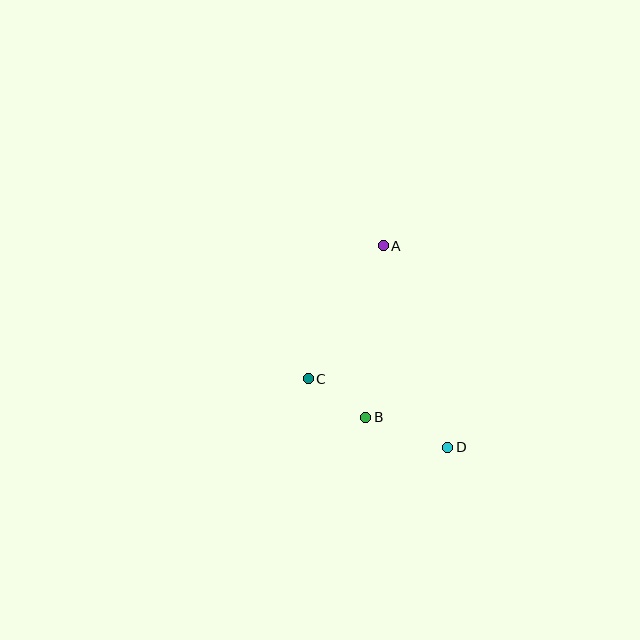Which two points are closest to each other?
Points B and C are closest to each other.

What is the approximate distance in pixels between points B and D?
The distance between B and D is approximately 88 pixels.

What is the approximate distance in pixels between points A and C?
The distance between A and C is approximately 153 pixels.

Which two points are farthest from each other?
Points A and D are farthest from each other.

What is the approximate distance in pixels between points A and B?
The distance between A and B is approximately 172 pixels.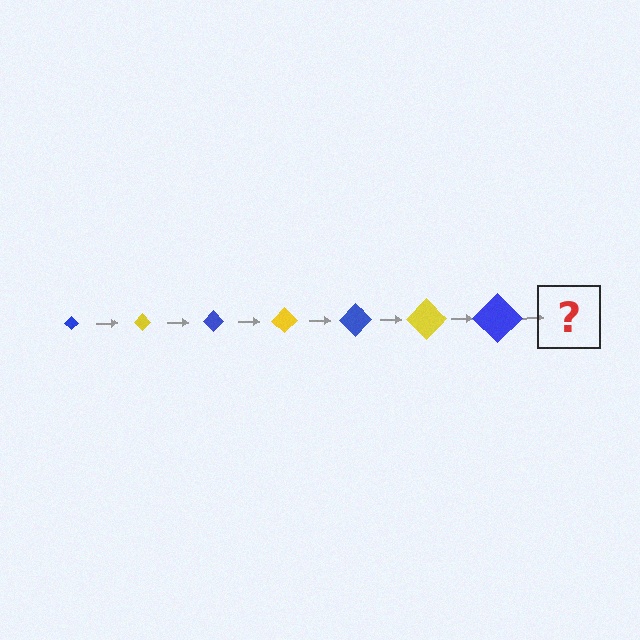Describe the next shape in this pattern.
It should be a yellow diamond, larger than the previous one.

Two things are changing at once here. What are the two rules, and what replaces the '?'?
The two rules are that the diamond grows larger each step and the color cycles through blue and yellow. The '?' should be a yellow diamond, larger than the previous one.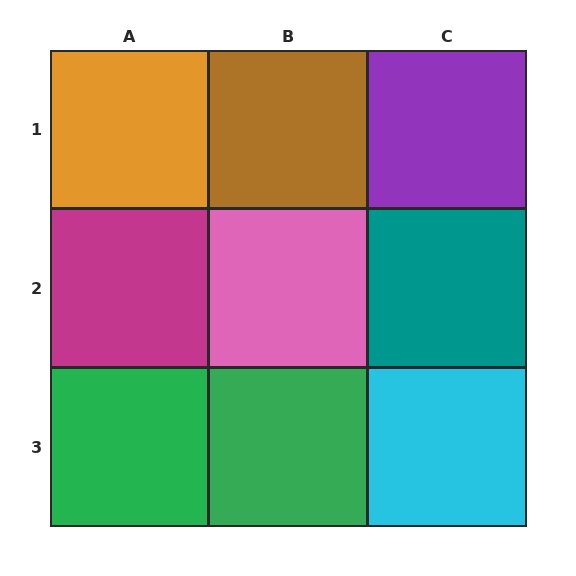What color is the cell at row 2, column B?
Pink.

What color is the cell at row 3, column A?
Green.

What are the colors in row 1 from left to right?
Orange, brown, purple.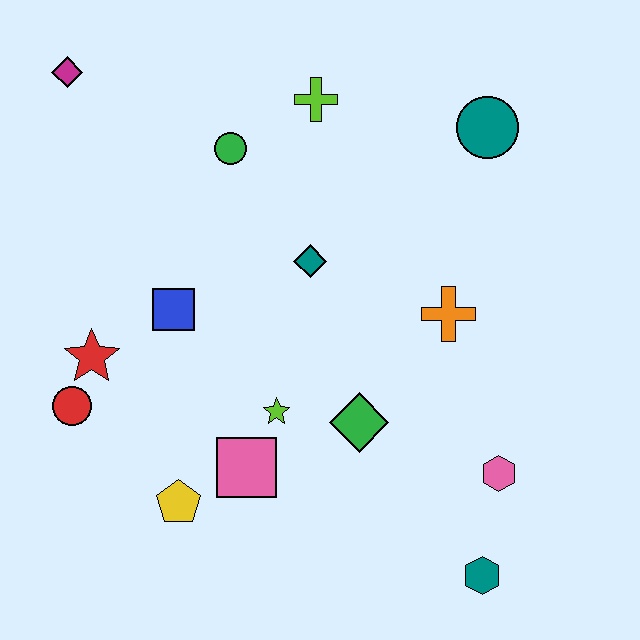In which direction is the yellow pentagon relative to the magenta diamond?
The yellow pentagon is below the magenta diamond.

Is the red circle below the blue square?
Yes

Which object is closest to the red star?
The red circle is closest to the red star.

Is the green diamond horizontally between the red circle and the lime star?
No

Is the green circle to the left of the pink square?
Yes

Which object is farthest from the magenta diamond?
The teal hexagon is farthest from the magenta diamond.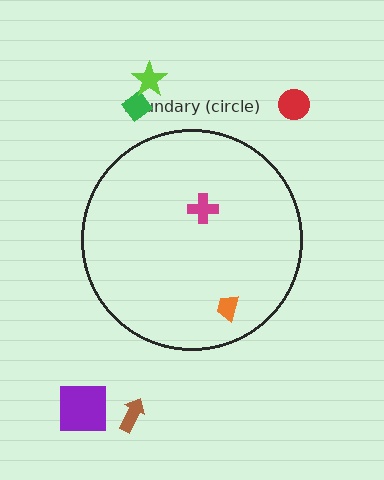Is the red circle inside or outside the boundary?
Outside.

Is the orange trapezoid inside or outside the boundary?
Inside.